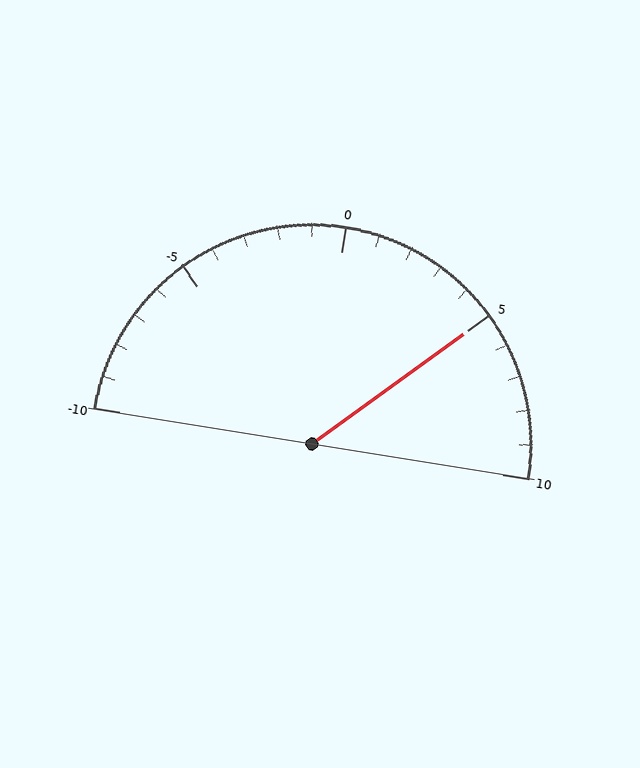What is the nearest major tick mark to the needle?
The nearest major tick mark is 5.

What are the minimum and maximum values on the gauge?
The gauge ranges from -10 to 10.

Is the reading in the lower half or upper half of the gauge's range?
The reading is in the upper half of the range (-10 to 10).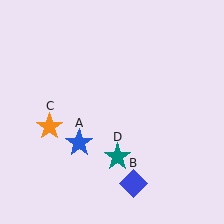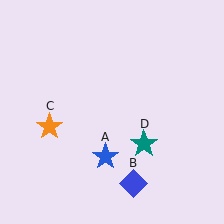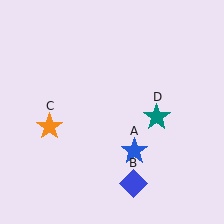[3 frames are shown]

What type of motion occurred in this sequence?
The blue star (object A), teal star (object D) rotated counterclockwise around the center of the scene.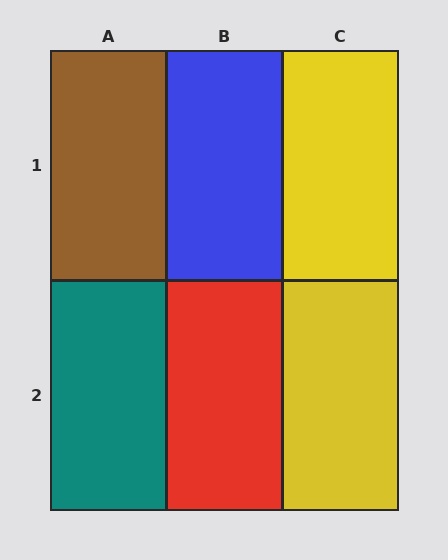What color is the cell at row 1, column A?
Brown.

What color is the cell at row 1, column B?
Blue.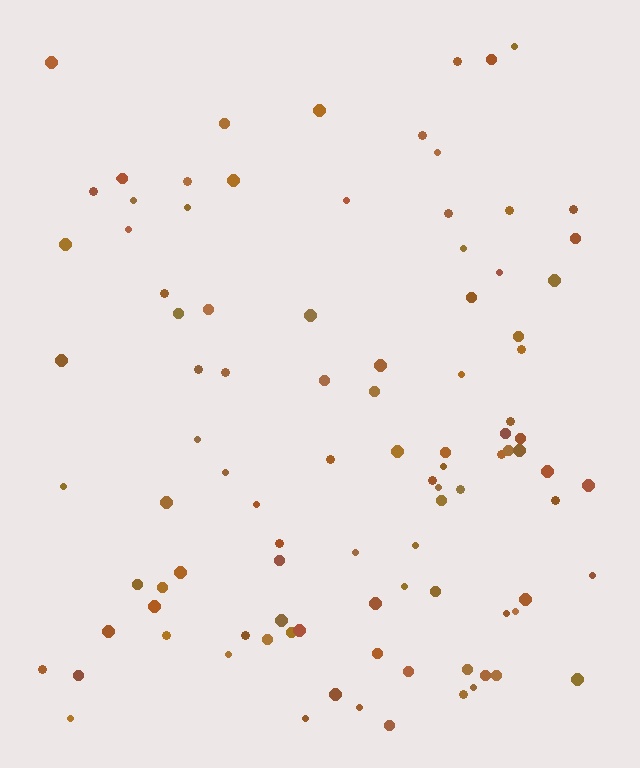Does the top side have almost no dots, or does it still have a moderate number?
Still a moderate number, just noticeably fewer than the bottom.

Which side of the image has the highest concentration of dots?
The bottom.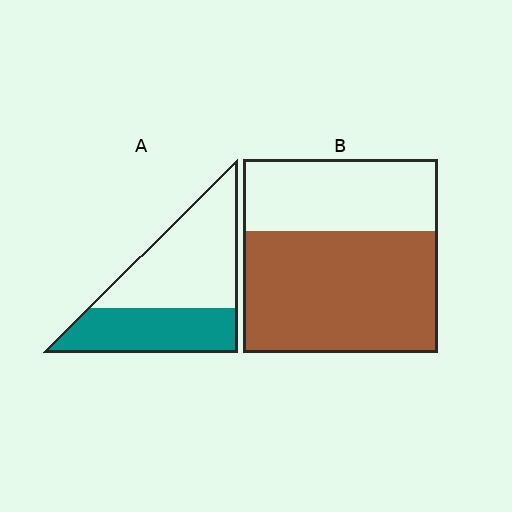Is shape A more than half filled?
No.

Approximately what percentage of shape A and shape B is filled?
A is approximately 40% and B is approximately 65%.